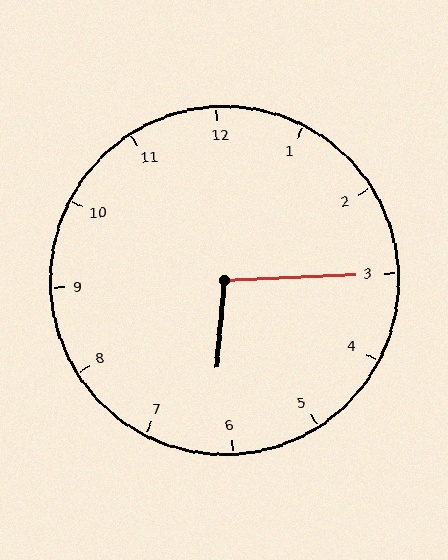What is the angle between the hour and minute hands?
Approximately 98 degrees.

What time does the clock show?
6:15.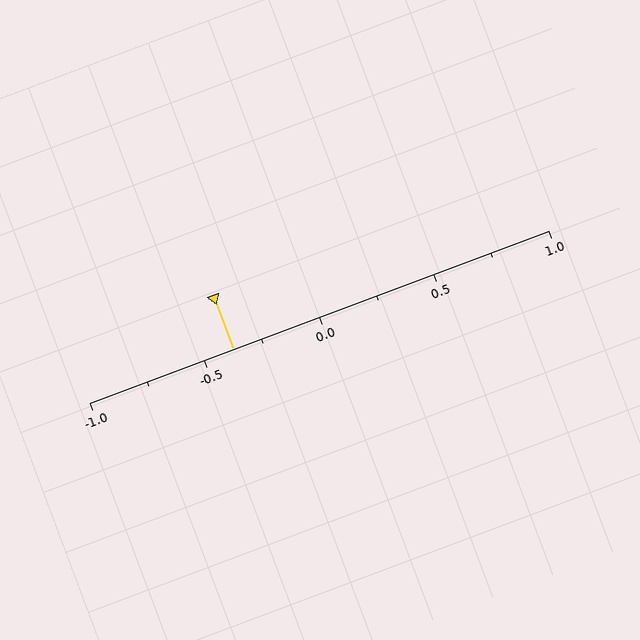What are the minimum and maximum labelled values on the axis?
The axis runs from -1.0 to 1.0.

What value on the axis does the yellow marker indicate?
The marker indicates approximately -0.38.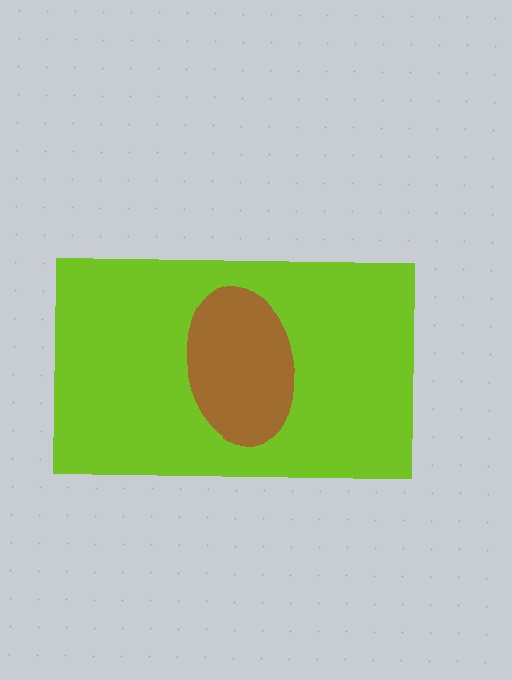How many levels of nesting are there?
2.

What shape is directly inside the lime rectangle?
The brown ellipse.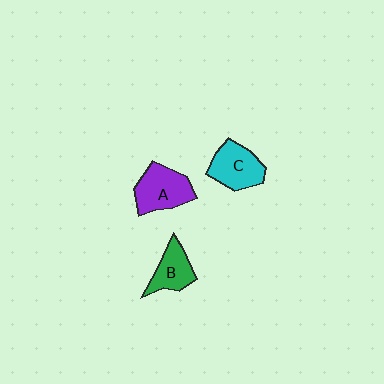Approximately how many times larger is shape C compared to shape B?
Approximately 1.3 times.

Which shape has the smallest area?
Shape B (green).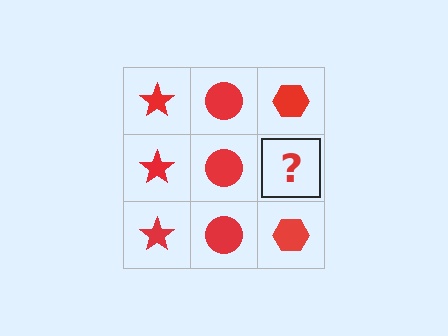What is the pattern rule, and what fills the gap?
The rule is that each column has a consistent shape. The gap should be filled with a red hexagon.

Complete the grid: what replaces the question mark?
The question mark should be replaced with a red hexagon.